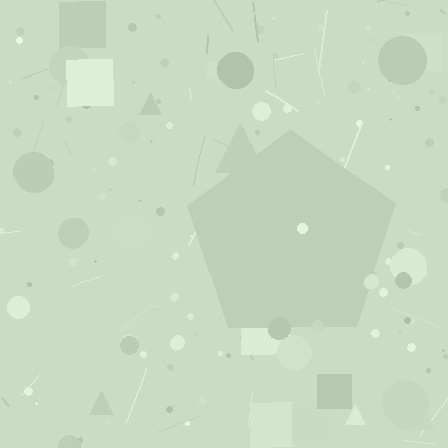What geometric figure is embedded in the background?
A pentagon is embedded in the background.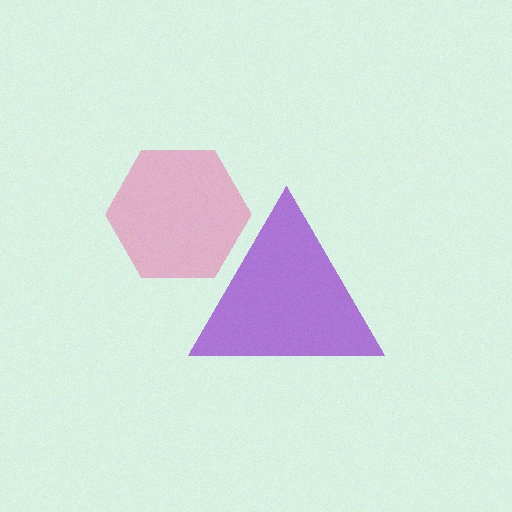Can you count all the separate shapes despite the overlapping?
Yes, there are 2 separate shapes.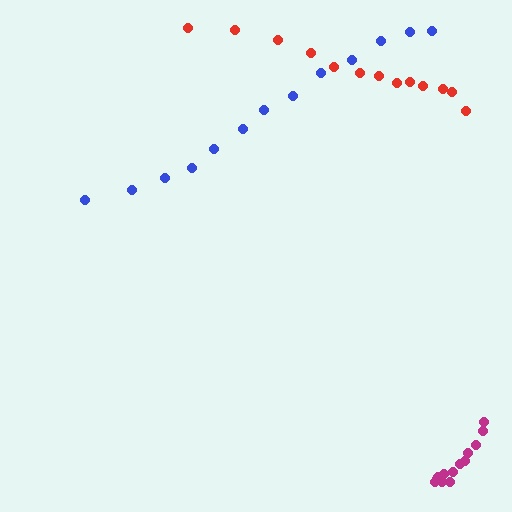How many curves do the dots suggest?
There are 3 distinct paths.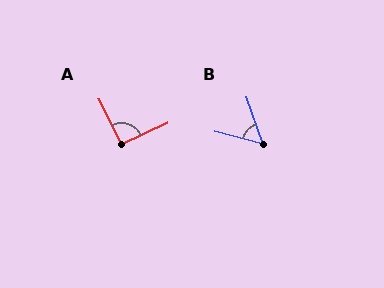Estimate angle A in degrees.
Approximately 92 degrees.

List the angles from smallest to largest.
B (56°), A (92°).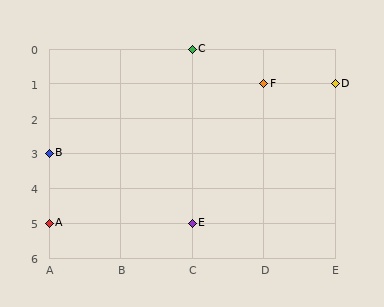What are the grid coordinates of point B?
Point B is at grid coordinates (A, 3).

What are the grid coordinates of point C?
Point C is at grid coordinates (C, 0).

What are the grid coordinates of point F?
Point F is at grid coordinates (D, 1).